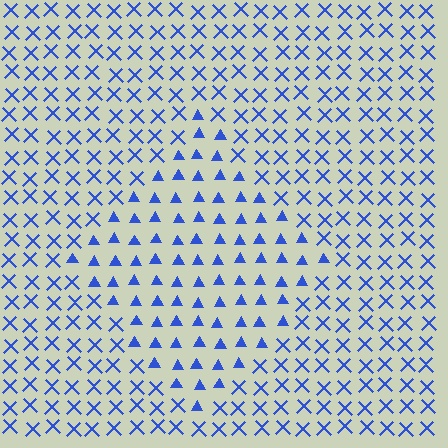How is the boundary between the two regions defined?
The boundary is defined by a change in element shape: triangles inside vs. X marks outside. All elements share the same color and spacing.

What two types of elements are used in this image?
The image uses triangles inside the diamond region and X marks outside it.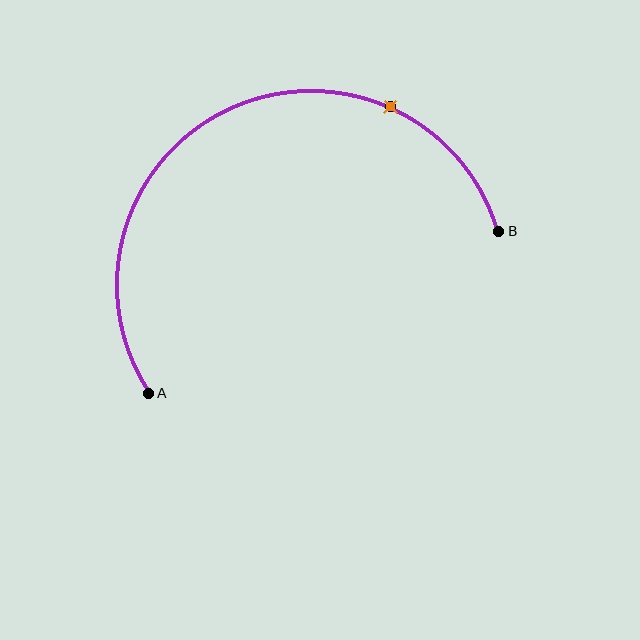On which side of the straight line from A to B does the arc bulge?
The arc bulges above the straight line connecting A and B.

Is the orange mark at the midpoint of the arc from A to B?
No. The orange mark lies on the arc but is closer to endpoint B. The arc midpoint would be at the point on the curve equidistant along the arc from both A and B.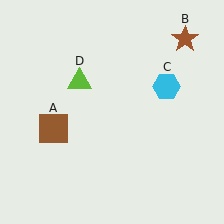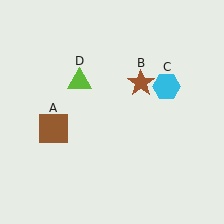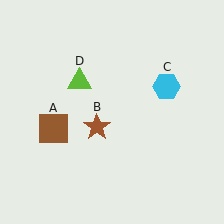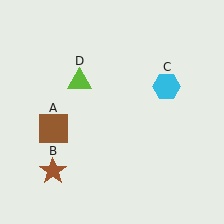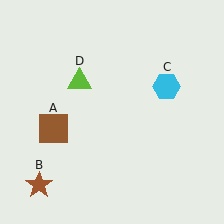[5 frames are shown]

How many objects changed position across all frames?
1 object changed position: brown star (object B).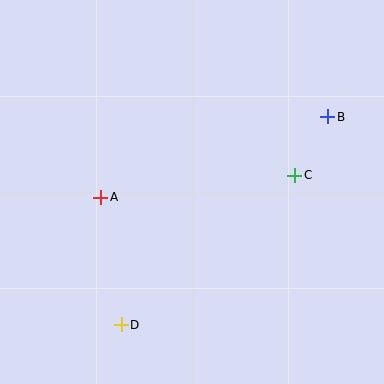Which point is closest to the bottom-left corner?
Point D is closest to the bottom-left corner.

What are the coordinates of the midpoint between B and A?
The midpoint between B and A is at (214, 157).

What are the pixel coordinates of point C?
Point C is at (295, 175).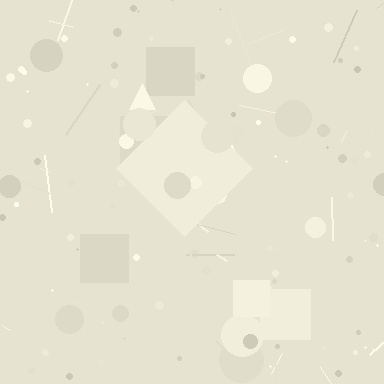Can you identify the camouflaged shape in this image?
The camouflaged shape is a diamond.